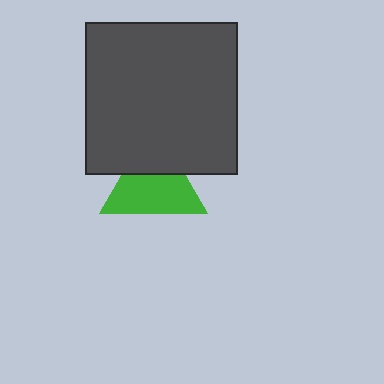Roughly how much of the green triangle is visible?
About half of it is visible (roughly 65%).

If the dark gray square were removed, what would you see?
You would see the complete green triangle.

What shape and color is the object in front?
The object in front is a dark gray square.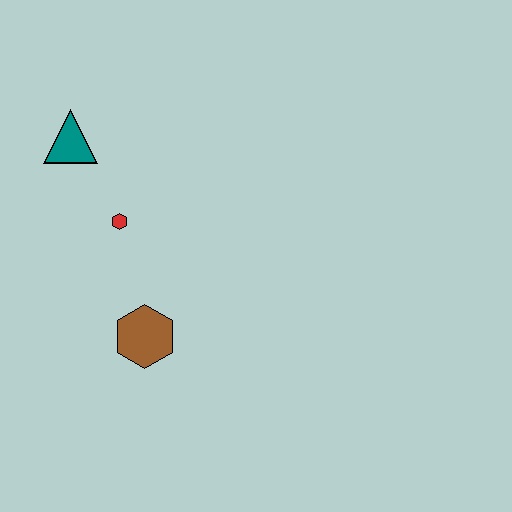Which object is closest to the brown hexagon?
The red hexagon is closest to the brown hexagon.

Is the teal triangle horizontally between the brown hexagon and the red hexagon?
No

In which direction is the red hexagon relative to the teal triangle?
The red hexagon is below the teal triangle.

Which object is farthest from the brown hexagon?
The teal triangle is farthest from the brown hexagon.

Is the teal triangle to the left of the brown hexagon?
Yes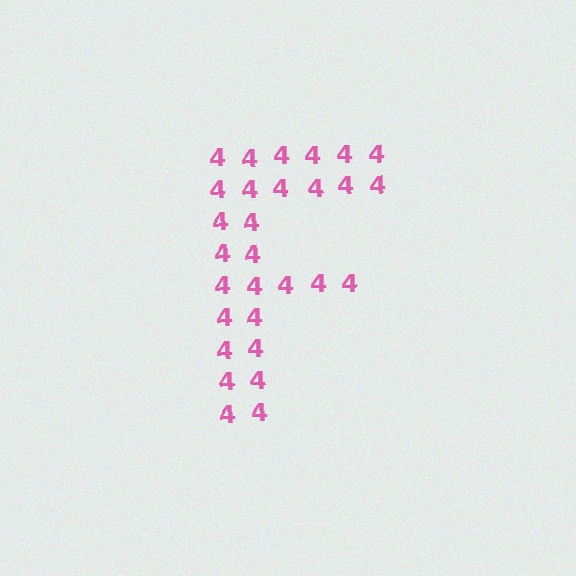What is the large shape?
The large shape is the letter F.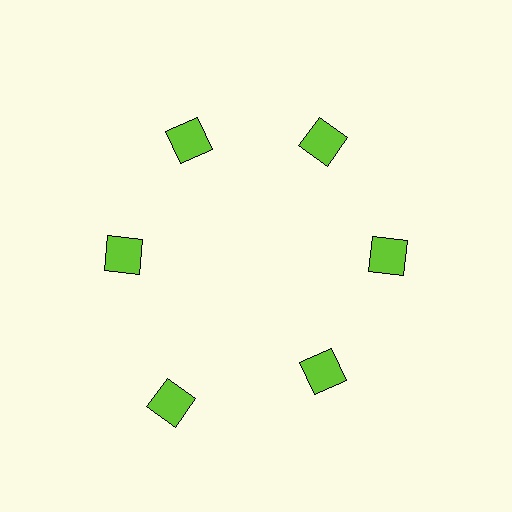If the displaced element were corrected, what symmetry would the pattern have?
It would have 6-fold rotational symmetry — the pattern would map onto itself every 60 degrees.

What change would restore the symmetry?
The symmetry would be restored by moving it inward, back onto the ring so that all 6 squares sit at equal angles and equal distance from the center.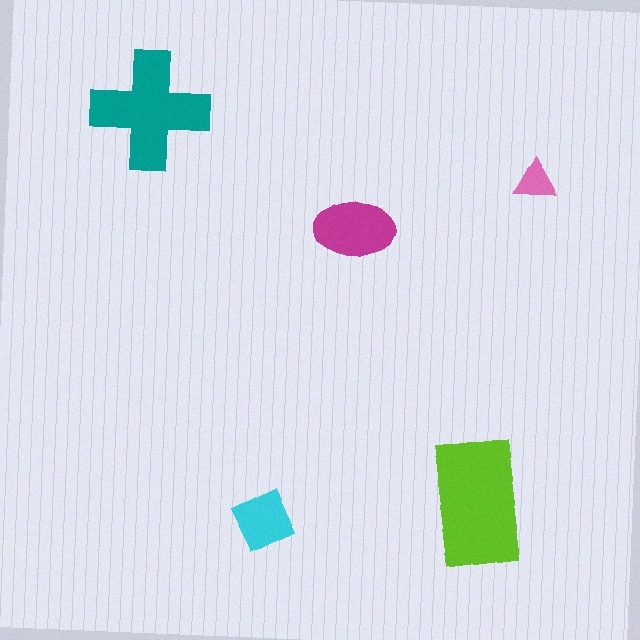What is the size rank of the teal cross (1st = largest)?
2nd.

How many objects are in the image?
There are 5 objects in the image.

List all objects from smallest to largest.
The pink triangle, the cyan diamond, the magenta ellipse, the teal cross, the lime rectangle.